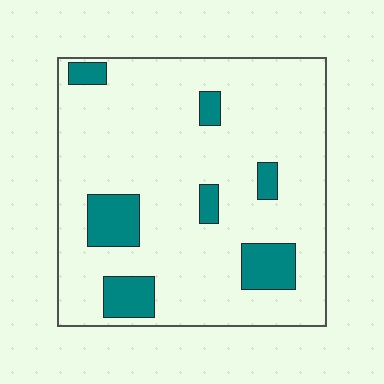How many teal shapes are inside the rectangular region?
7.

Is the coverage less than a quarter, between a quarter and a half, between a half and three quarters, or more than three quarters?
Less than a quarter.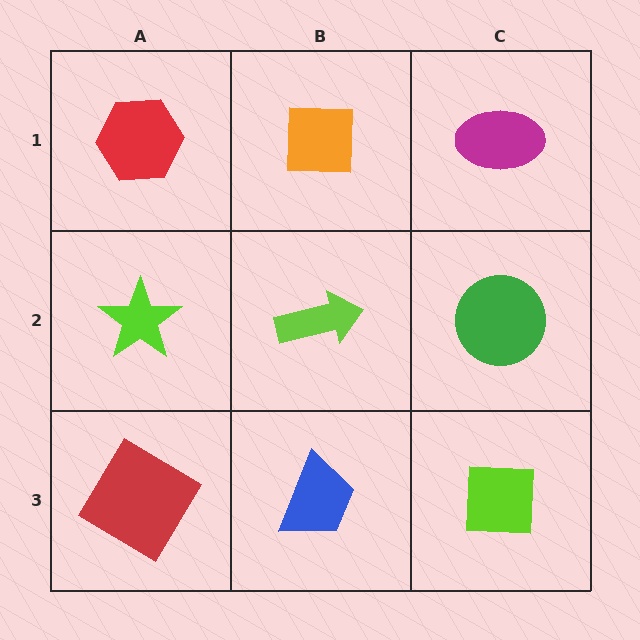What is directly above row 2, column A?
A red hexagon.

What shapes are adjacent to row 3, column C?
A green circle (row 2, column C), a blue trapezoid (row 3, column B).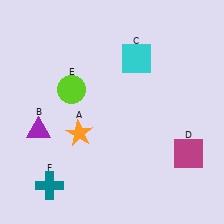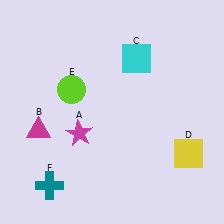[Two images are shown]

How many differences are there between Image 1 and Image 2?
There are 3 differences between the two images.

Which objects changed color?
A changed from orange to magenta. B changed from purple to magenta. D changed from magenta to yellow.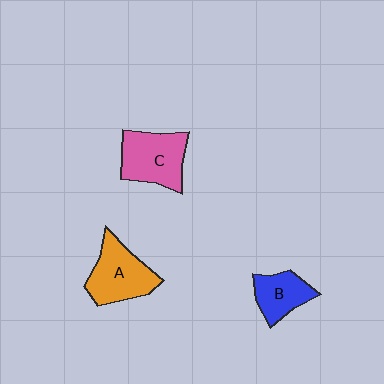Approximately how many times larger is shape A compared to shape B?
Approximately 1.5 times.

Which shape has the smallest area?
Shape B (blue).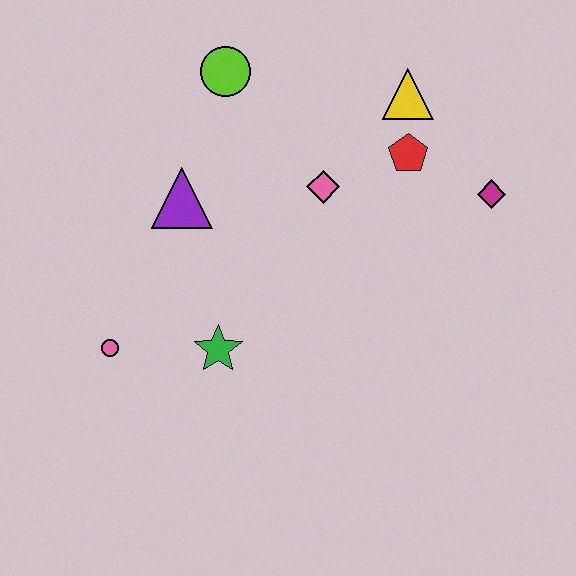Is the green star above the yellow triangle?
No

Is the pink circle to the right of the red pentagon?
No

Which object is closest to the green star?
The pink circle is closest to the green star.